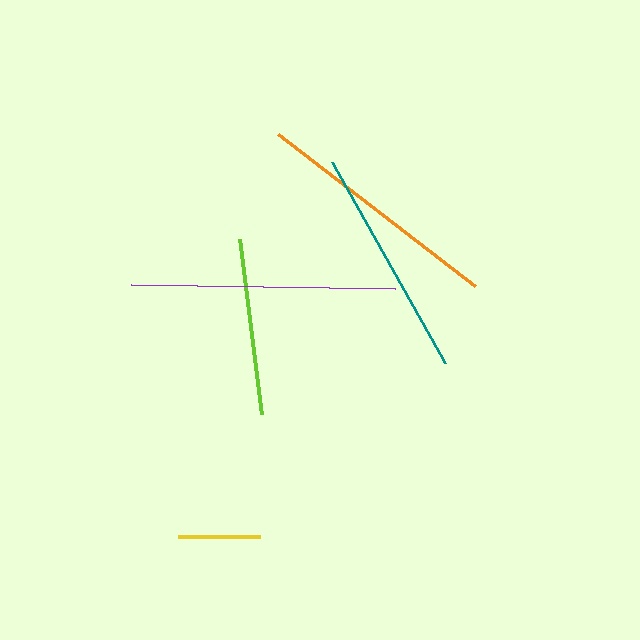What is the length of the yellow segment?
The yellow segment is approximately 83 pixels long.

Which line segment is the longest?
The purple line is the longest at approximately 264 pixels.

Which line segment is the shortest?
The yellow line is the shortest at approximately 83 pixels.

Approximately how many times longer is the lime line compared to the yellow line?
The lime line is approximately 2.1 times the length of the yellow line.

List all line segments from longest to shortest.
From longest to shortest: purple, orange, teal, lime, yellow.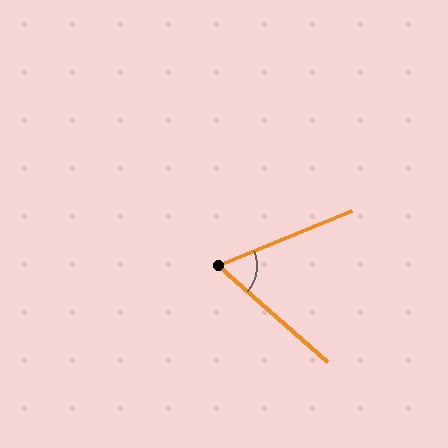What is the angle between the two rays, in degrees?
Approximately 63 degrees.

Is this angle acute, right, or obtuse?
It is acute.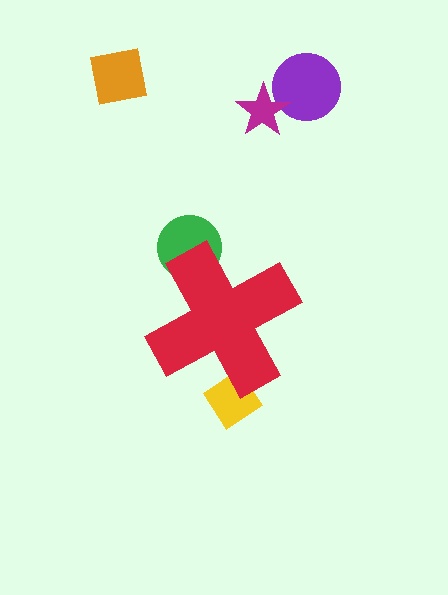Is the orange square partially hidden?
No, the orange square is fully visible.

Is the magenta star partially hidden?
No, the magenta star is fully visible.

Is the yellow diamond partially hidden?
Yes, the yellow diamond is partially hidden behind the red cross.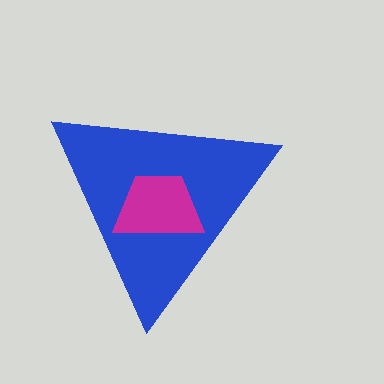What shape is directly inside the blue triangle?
The magenta trapezoid.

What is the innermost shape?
The magenta trapezoid.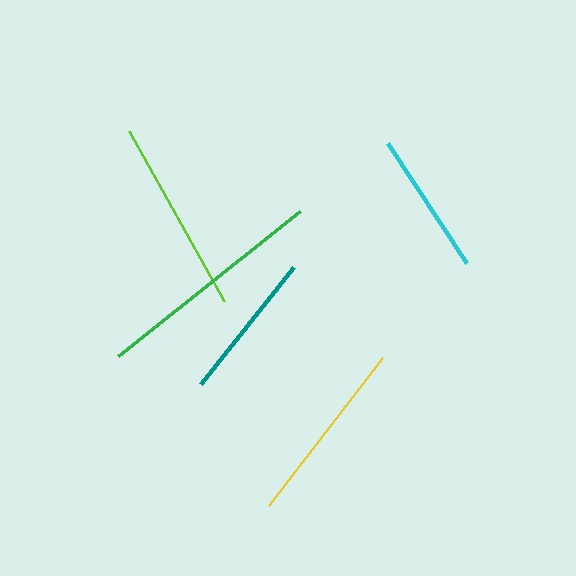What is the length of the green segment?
The green segment is approximately 232 pixels long.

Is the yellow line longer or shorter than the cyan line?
The yellow line is longer than the cyan line.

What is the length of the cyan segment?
The cyan segment is approximately 143 pixels long.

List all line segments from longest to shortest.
From longest to shortest: green, lime, yellow, teal, cyan.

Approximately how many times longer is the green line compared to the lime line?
The green line is approximately 1.2 times the length of the lime line.